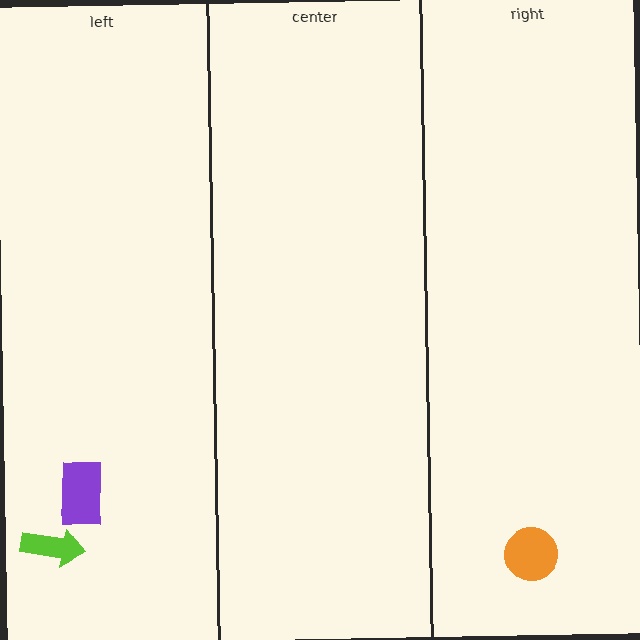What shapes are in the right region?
The orange circle.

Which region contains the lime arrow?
The left region.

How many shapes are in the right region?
1.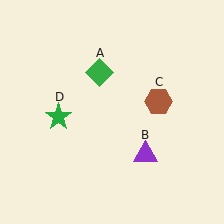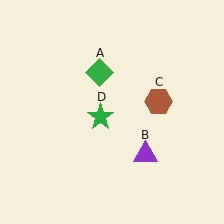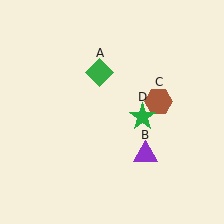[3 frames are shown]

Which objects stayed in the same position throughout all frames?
Green diamond (object A) and purple triangle (object B) and brown hexagon (object C) remained stationary.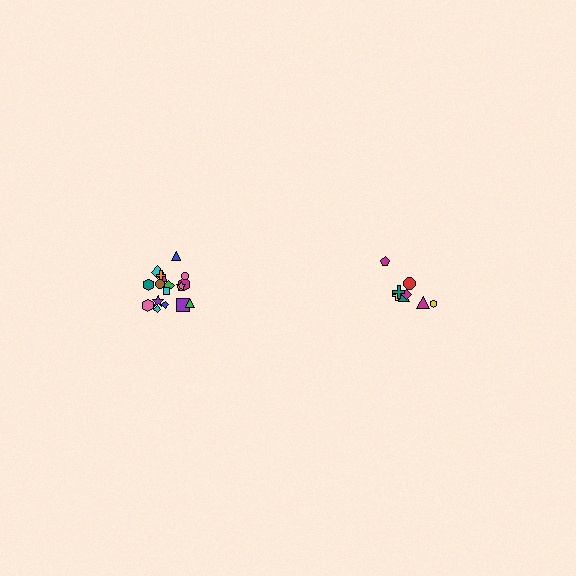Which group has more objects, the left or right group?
The left group.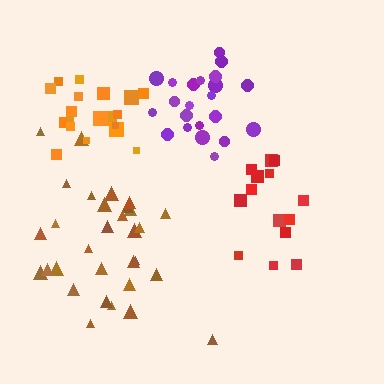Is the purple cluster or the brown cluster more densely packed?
Purple.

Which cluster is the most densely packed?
Orange.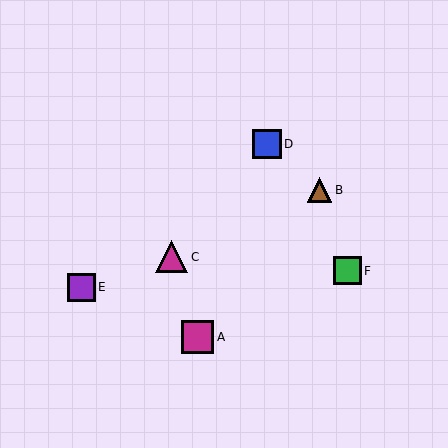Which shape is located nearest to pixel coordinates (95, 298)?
The purple square (labeled E) at (81, 287) is nearest to that location.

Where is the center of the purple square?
The center of the purple square is at (81, 287).